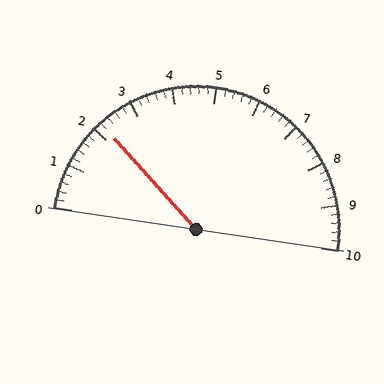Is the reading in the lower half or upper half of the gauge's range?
The reading is in the lower half of the range (0 to 10).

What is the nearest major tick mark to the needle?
The nearest major tick mark is 2.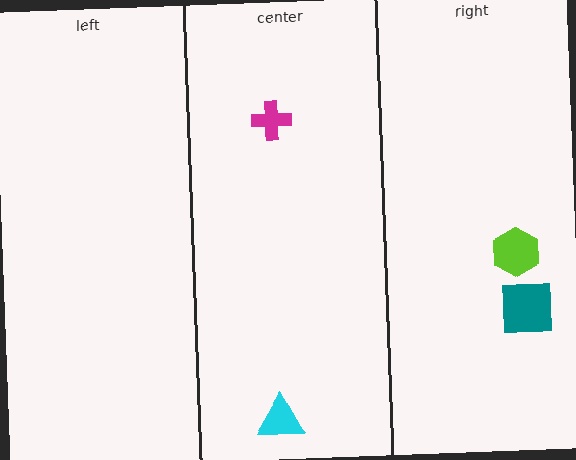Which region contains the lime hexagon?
The right region.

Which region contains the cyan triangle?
The center region.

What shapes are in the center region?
The magenta cross, the cyan triangle.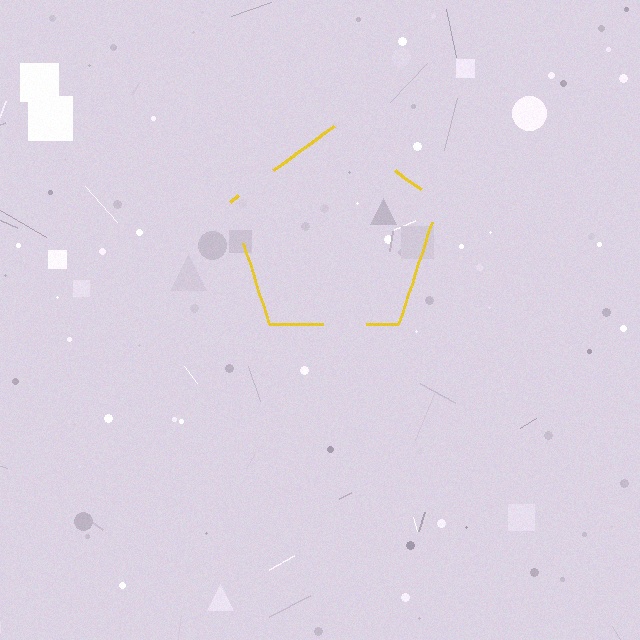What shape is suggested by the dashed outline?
The dashed outline suggests a pentagon.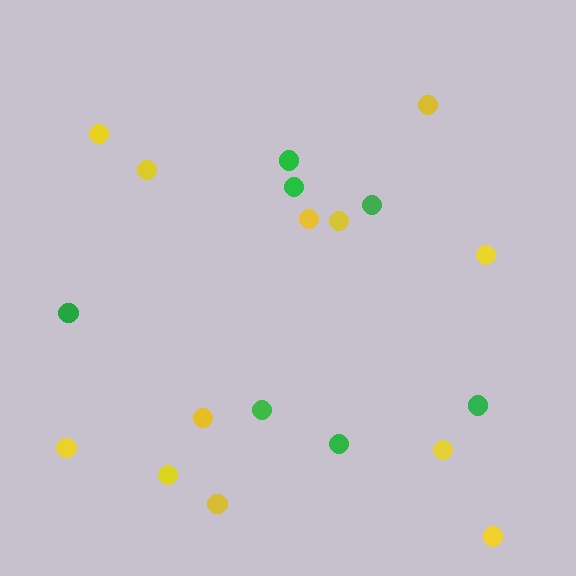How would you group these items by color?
There are 2 groups: one group of yellow circles (12) and one group of green circles (7).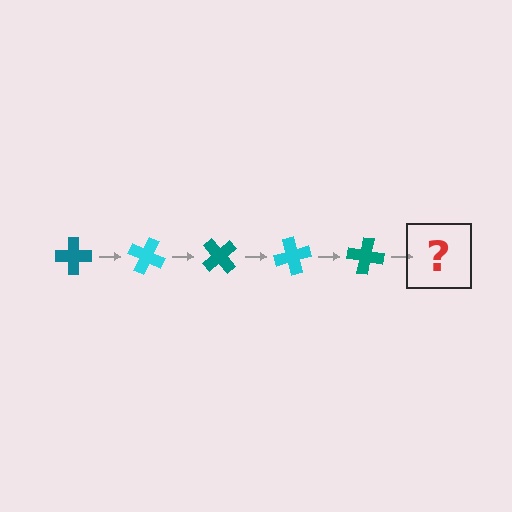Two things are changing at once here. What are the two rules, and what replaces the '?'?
The two rules are that it rotates 25 degrees each step and the color cycles through teal and cyan. The '?' should be a cyan cross, rotated 125 degrees from the start.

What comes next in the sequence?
The next element should be a cyan cross, rotated 125 degrees from the start.